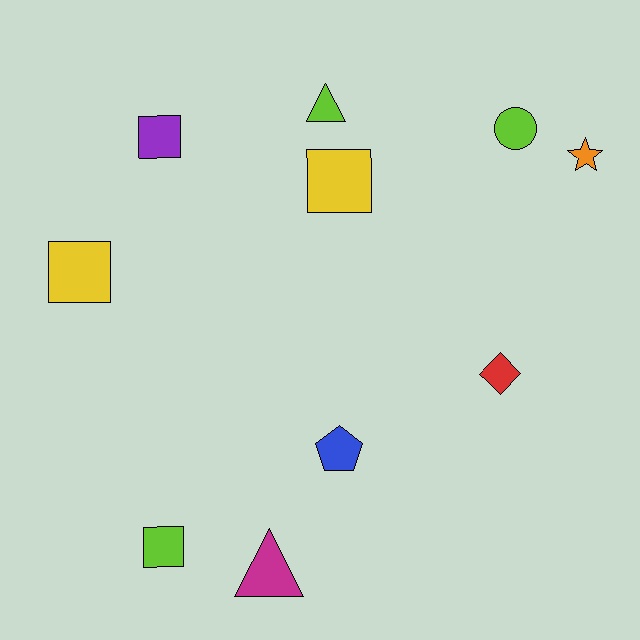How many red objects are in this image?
There is 1 red object.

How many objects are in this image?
There are 10 objects.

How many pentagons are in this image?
There is 1 pentagon.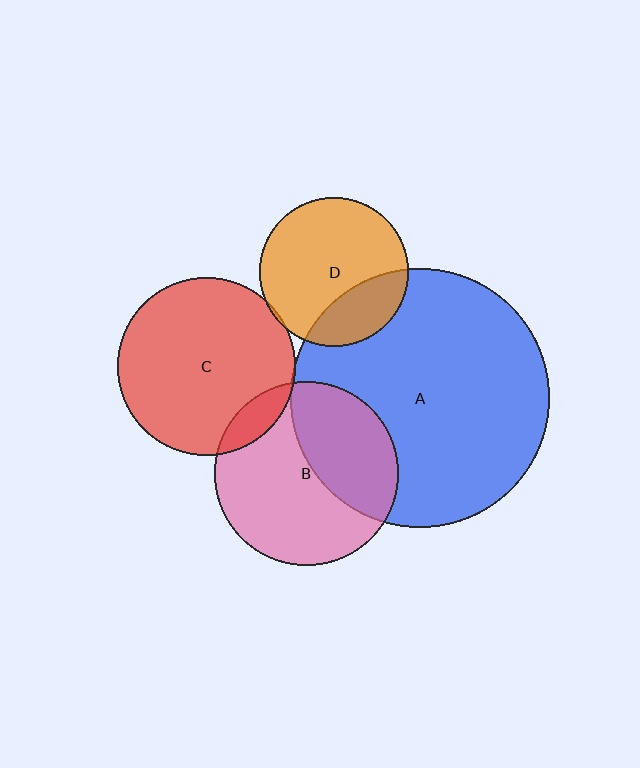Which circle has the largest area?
Circle A (blue).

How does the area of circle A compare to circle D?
Approximately 3.0 times.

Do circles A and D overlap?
Yes.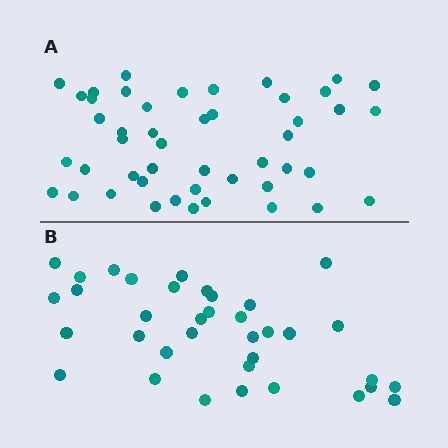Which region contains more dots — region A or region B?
Region A (the top region) has more dots.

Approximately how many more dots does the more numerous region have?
Region A has roughly 12 or so more dots than region B.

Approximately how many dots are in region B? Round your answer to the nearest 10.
About 40 dots. (The exact count is 36, which rounds to 40.)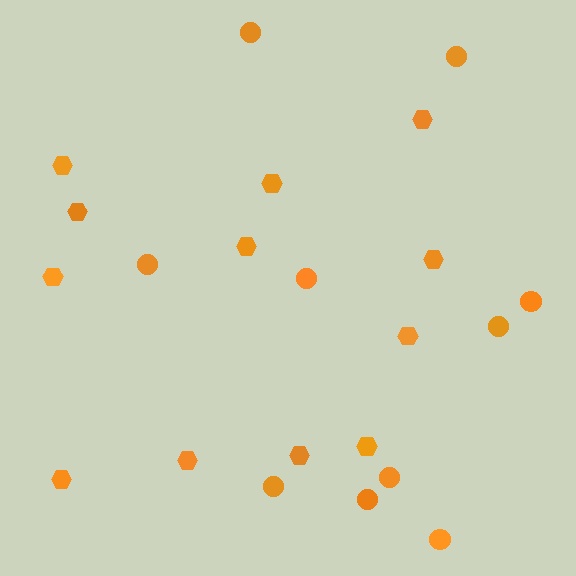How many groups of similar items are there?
There are 2 groups: one group of hexagons (12) and one group of circles (10).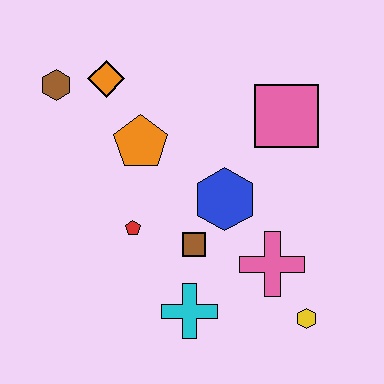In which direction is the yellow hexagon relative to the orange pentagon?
The yellow hexagon is below the orange pentagon.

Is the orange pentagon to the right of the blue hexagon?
No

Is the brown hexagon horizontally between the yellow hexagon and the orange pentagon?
No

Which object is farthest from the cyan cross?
The brown hexagon is farthest from the cyan cross.